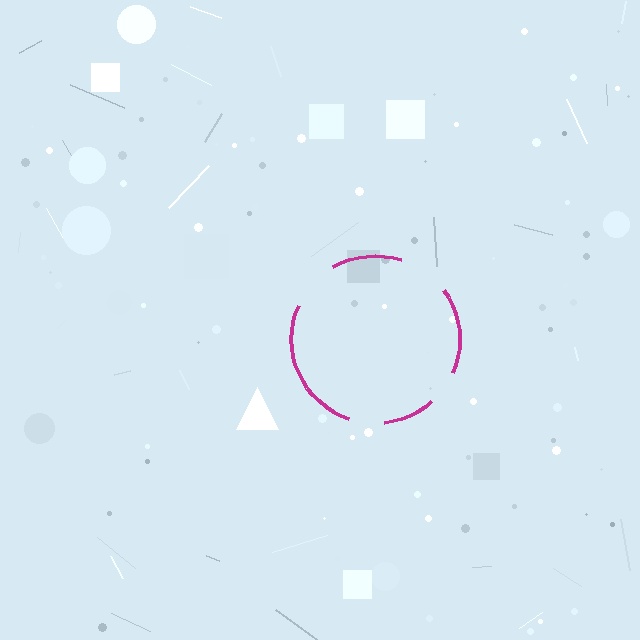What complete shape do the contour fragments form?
The contour fragments form a circle.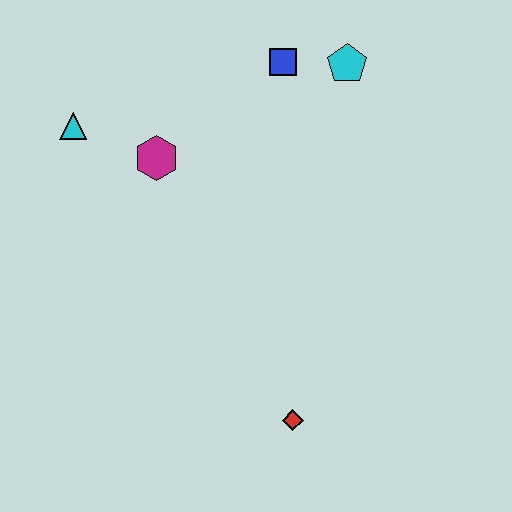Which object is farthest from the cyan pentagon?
The red diamond is farthest from the cyan pentagon.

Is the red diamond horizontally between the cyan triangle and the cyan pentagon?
Yes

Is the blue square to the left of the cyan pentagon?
Yes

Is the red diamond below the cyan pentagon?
Yes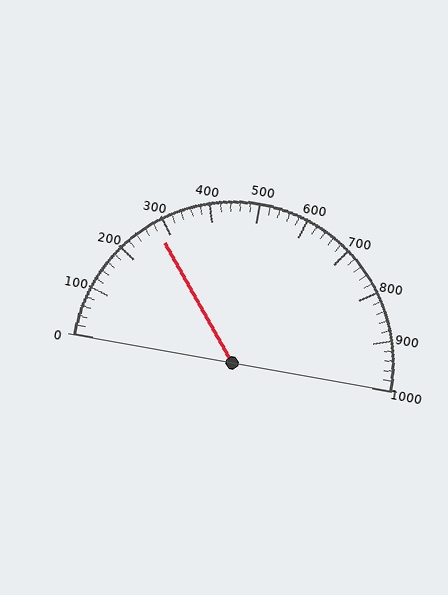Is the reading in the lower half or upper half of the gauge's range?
The reading is in the lower half of the range (0 to 1000).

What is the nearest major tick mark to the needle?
The nearest major tick mark is 300.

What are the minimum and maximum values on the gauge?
The gauge ranges from 0 to 1000.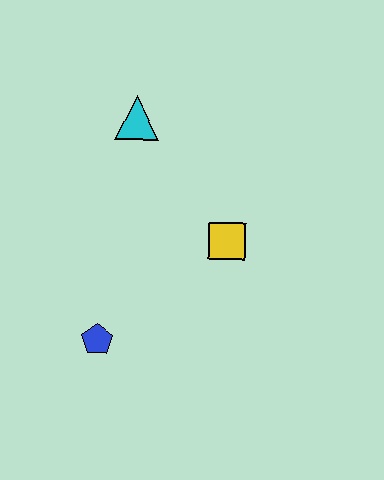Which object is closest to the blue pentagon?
The yellow square is closest to the blue pentagon.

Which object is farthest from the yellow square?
The blue pentagon is farthest from the yellow square.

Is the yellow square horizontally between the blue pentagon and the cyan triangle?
No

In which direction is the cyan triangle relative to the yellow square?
The cyan triangle is above the yellow square.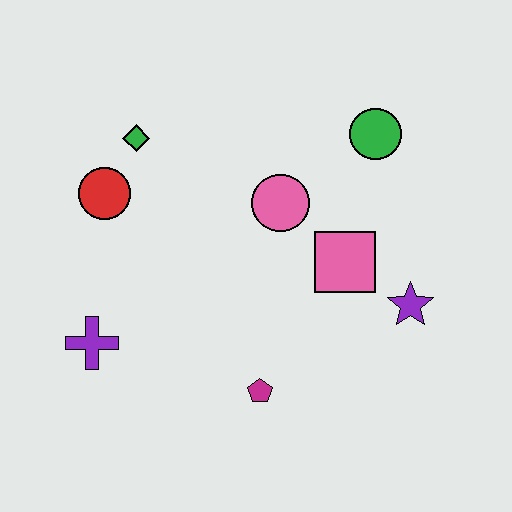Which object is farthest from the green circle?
The purple cross is farthest from the green circle.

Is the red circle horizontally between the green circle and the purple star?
No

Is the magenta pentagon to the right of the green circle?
No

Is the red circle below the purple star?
No